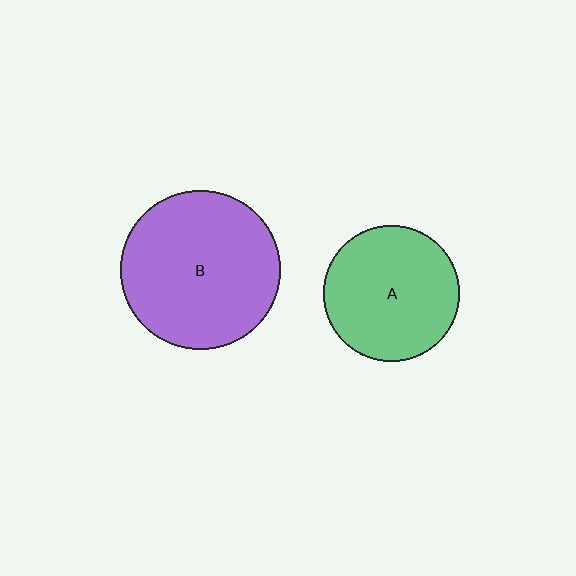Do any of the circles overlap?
No, none of the circles overlap.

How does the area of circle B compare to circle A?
Approximately 1.4 times.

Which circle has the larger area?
Circle B (purple).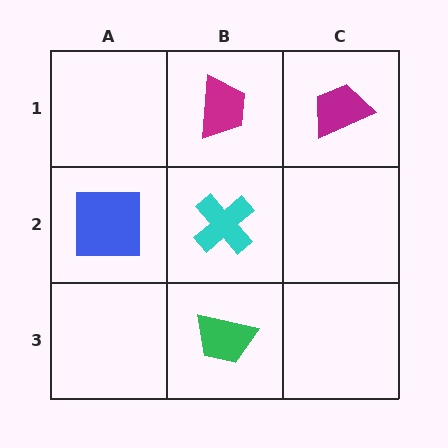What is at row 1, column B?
A magenta trapezoid.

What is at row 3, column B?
A green trapezoid.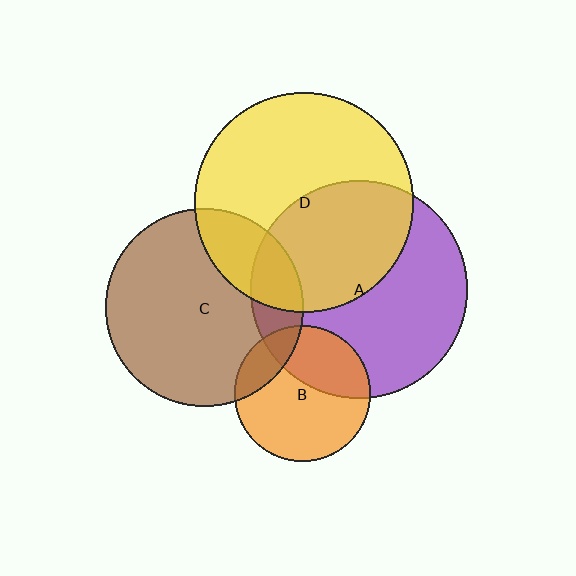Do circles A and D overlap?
Yes.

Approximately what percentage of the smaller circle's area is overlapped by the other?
Approximately 45%.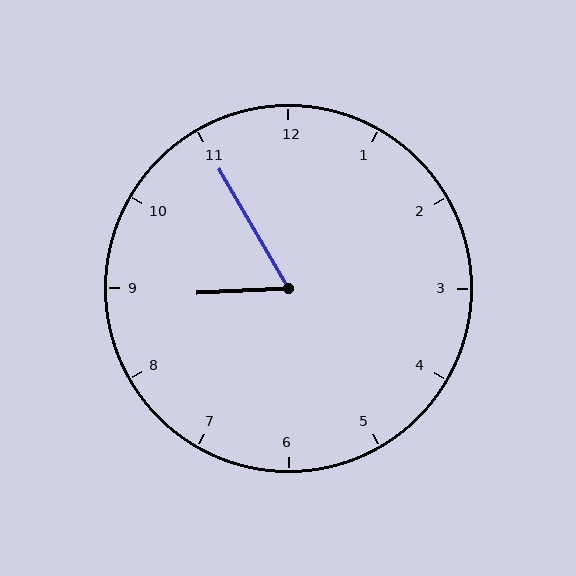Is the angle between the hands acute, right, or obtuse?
It is acute.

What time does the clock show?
8:55.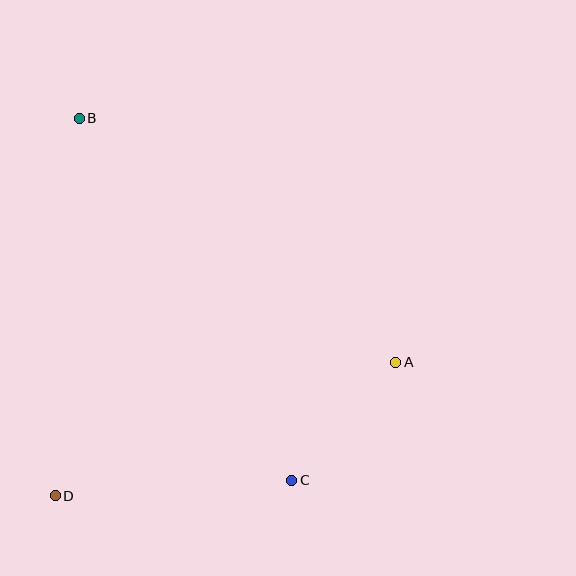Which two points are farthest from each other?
Points B and C are farthest from each other.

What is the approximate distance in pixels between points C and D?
The distance between C and D is approximately 237 pixels.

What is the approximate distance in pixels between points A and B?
The distance between A and B is approximately 400 pixels.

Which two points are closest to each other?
Points A and C are closest to each other.